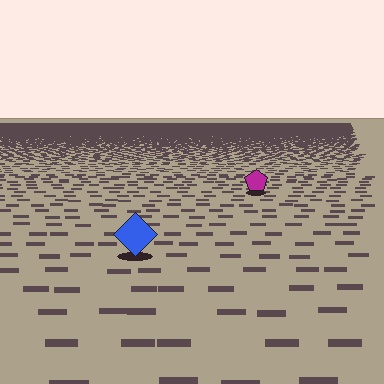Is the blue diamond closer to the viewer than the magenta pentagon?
Yes. The blue diamond is closer — you can tell from the texture gradient: the ground texture is coarser near it.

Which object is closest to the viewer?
The blue diamond is closest. The texture marks near it are larger and more spread out.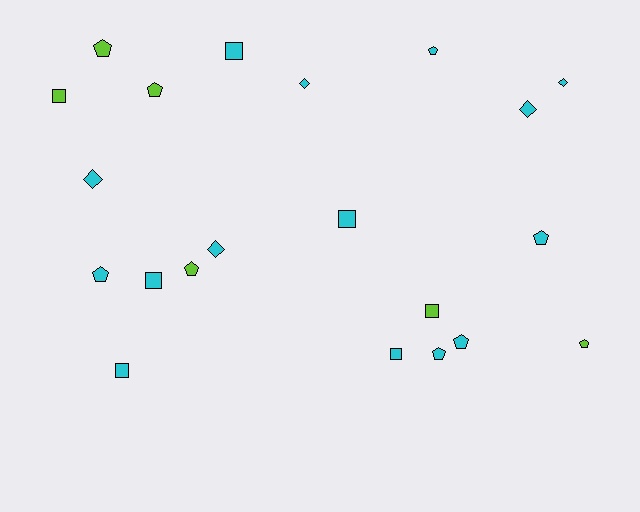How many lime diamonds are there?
There are no lime diamonds.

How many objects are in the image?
There are 21 objects.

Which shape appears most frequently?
Pentagon, with 9 objects.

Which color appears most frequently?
Cyan, with 15 objects.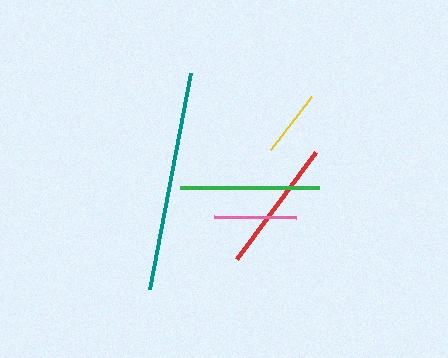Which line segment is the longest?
The teal line is the longest at approximately 220 pixels.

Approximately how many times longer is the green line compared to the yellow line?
The green line is approximately 2.1 times the length of the yellow line.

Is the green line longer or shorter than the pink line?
The green line is longer than the pink line.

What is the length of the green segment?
The green segment is approximately 139 pixels long.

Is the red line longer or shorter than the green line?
The green line is longer than the red line.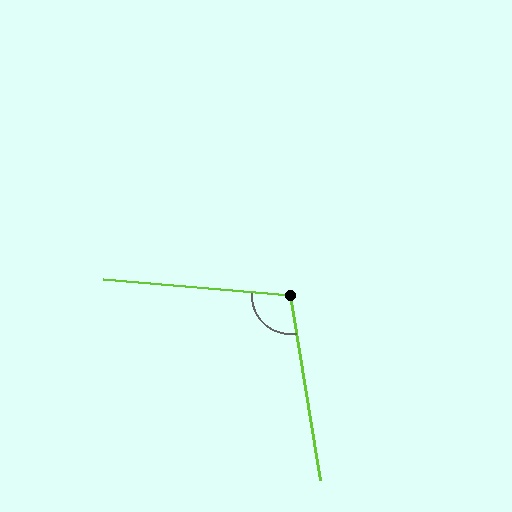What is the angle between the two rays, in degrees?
Approximately 104 degrees.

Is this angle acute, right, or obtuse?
It is obtuse.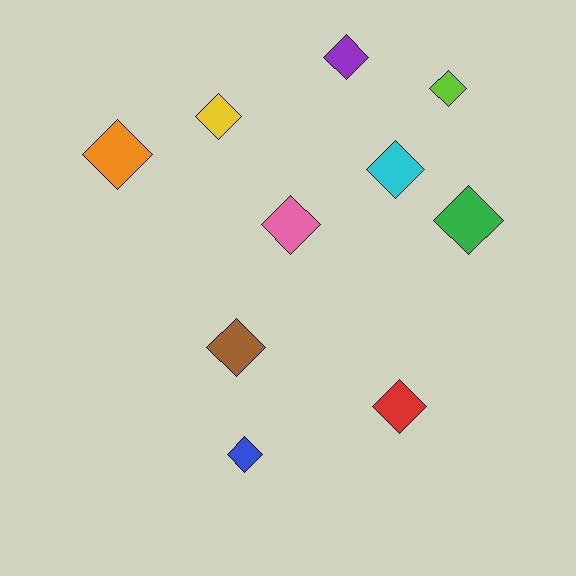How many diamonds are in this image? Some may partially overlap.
There are 10 diamonds.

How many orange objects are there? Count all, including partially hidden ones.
There is 1 orange object.